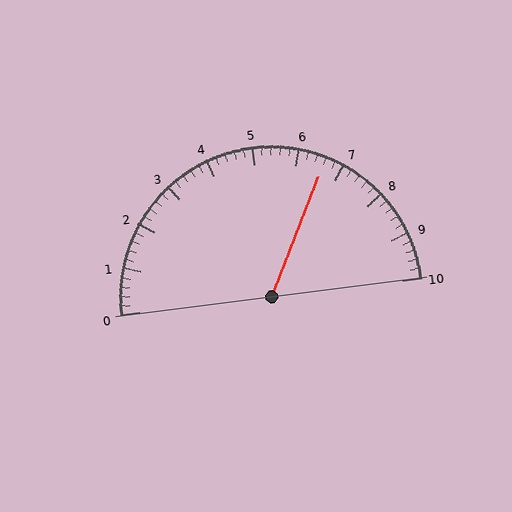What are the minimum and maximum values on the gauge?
The gauge ranges from 0 to 10.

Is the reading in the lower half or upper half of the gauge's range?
The reading is in the upper half of the range (0 to 10).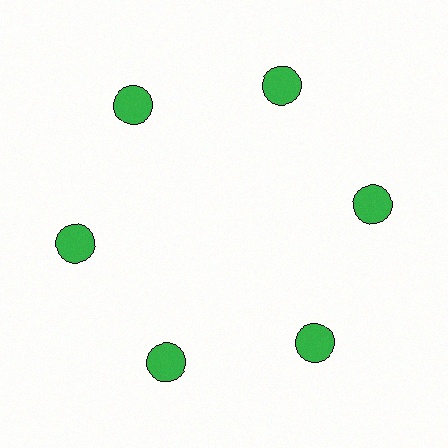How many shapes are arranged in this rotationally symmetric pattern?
There are 6 shapes, arranged in 6 groups of 1.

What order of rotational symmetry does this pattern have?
This pattern has 6-fold rotational symmetry.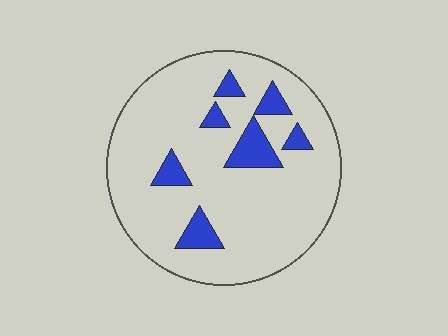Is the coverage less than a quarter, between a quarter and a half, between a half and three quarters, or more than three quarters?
Less than a quarter.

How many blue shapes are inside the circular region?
7.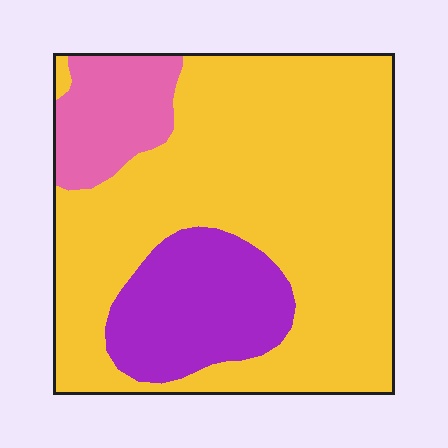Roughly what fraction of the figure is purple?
Purple takes up about one fifth (1/5) of the figure.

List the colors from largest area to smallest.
From largest to smallest: yellow, purple, pink.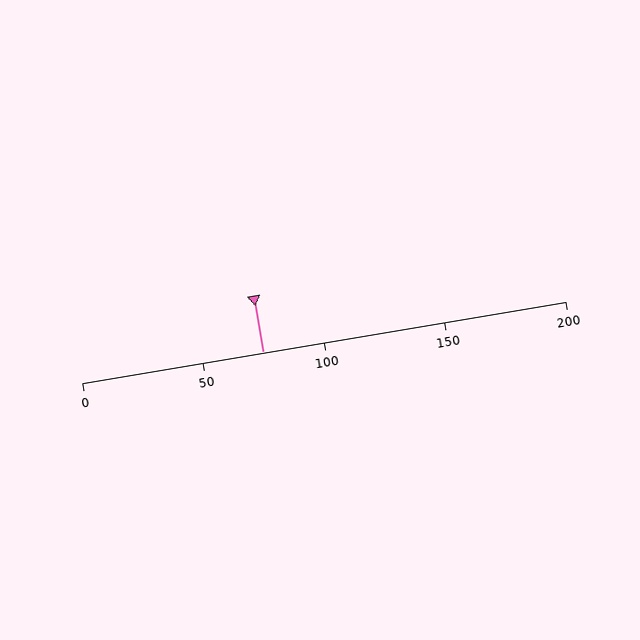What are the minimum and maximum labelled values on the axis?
The axis runs from 0 to 200.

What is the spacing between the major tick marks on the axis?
The major ticks are spaced 50 apart.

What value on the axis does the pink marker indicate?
The marker indicates approximately 75.